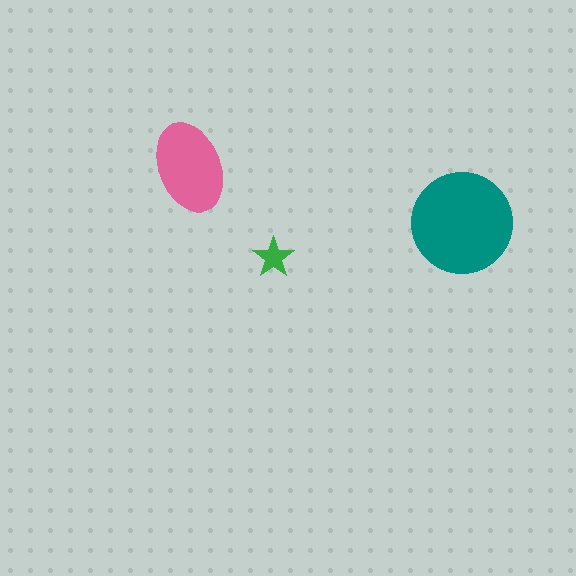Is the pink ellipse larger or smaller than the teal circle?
Smaller.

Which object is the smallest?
The green star.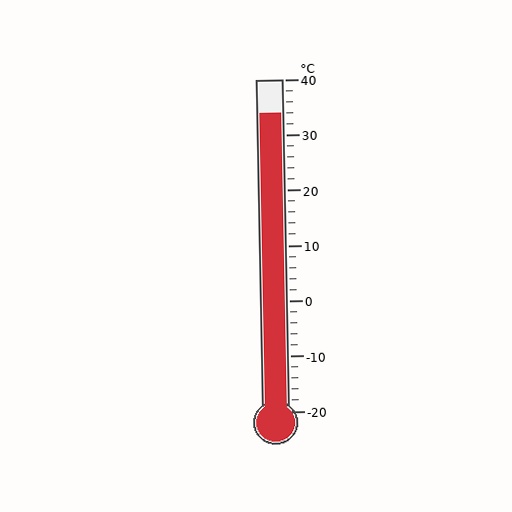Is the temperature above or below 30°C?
The temperature is above 30°C.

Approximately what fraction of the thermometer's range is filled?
The thermometer is filled to approximately 90% of its range.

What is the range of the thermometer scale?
The thermometer scale ranges from -20°C to 40°C.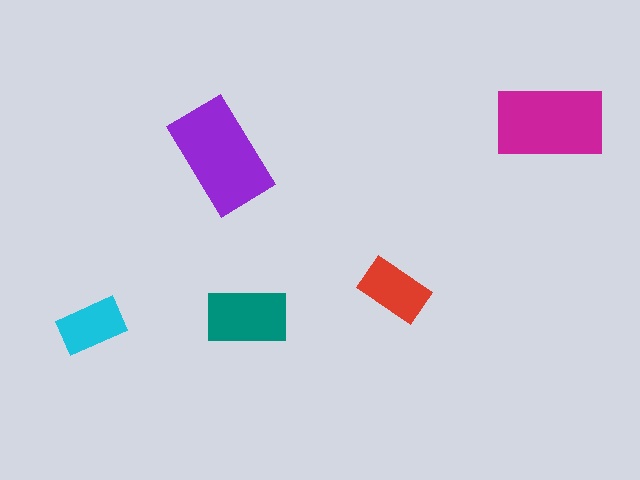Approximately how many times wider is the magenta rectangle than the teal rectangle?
About 1.5 times wider.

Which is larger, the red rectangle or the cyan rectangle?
The red one.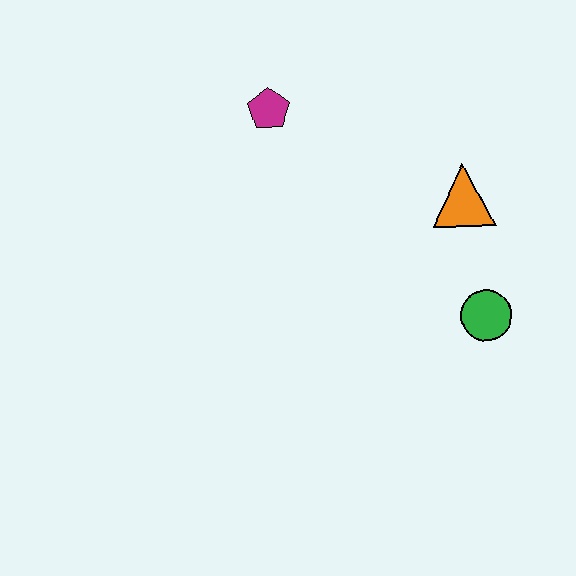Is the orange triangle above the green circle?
Yes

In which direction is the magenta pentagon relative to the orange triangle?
The magenta pentagon is to the left of the orange triangle.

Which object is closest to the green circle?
The orange triangle is closest to the green circle.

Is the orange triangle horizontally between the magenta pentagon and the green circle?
Yes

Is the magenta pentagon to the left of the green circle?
Yes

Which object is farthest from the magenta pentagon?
The green circle is farthest from the magenta pentagon.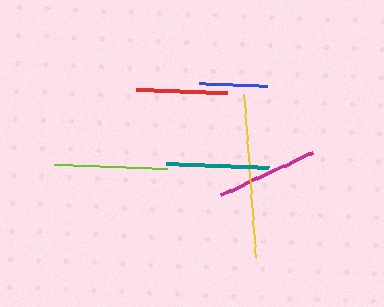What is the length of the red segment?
The red segment is approximately 91 pixels long.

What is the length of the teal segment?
The teal segment is approximately 104 pixels long.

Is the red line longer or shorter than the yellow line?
The yellow line is longer than the red line.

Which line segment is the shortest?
The blue line is the shortest at approximately 69 pixels.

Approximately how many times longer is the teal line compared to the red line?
The teal line is approximately 1.1 times the length of the red line.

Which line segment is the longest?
The yellow line is the longest at approximately 164 pixels.